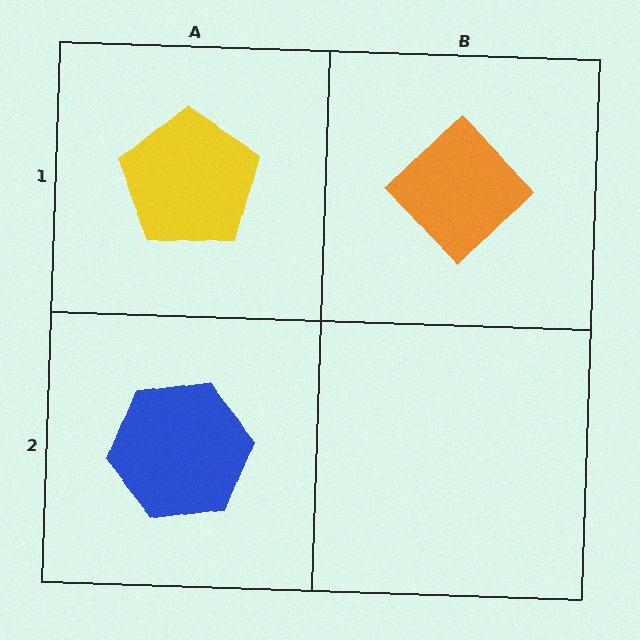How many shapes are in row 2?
1 shape.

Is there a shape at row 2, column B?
No, that cell is empty.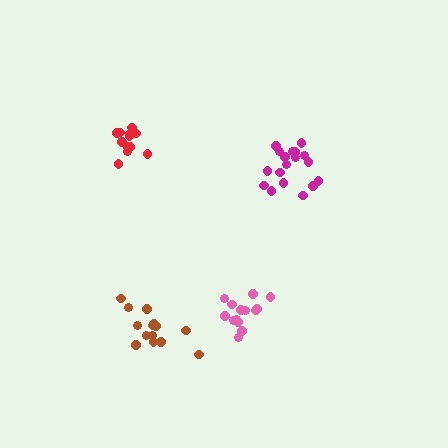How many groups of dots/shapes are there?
There are 4 groups.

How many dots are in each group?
Group 1: 18 dots, Group 2: 14 dots, Group 3: 15 dots, Group 4: 14 dots (61 total).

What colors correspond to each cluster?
The clusters are colored: magenta, red, pink, brown.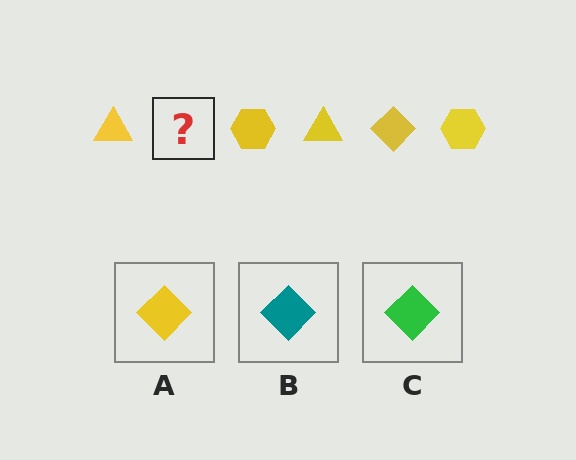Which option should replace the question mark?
Option A.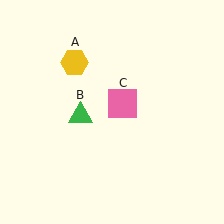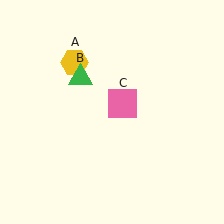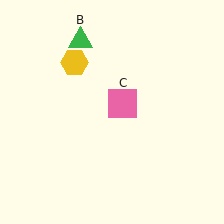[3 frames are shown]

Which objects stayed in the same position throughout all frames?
Yellow hexagon (object A) and pink square (object C) remained stationary.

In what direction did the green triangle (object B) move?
The green triangle (object B) moved up.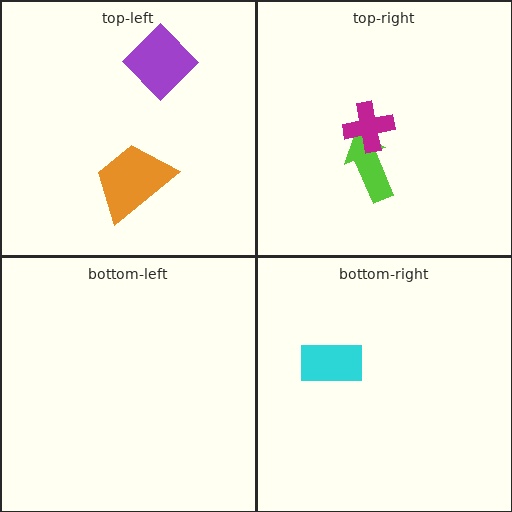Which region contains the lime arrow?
The top-right region.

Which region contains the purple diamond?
The top-left region.